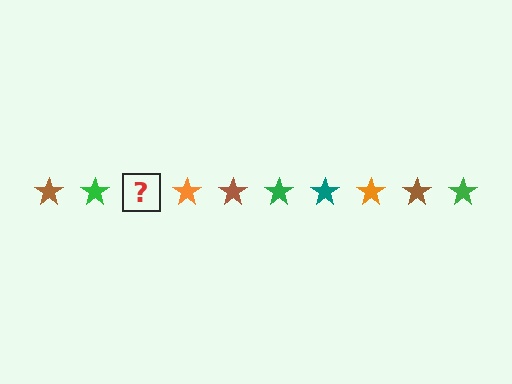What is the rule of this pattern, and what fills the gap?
The rule is that the pattern cycles through brown, green, teal, orange stars. The gap should be filled with a teal star.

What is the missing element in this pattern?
The missing element is a teal star.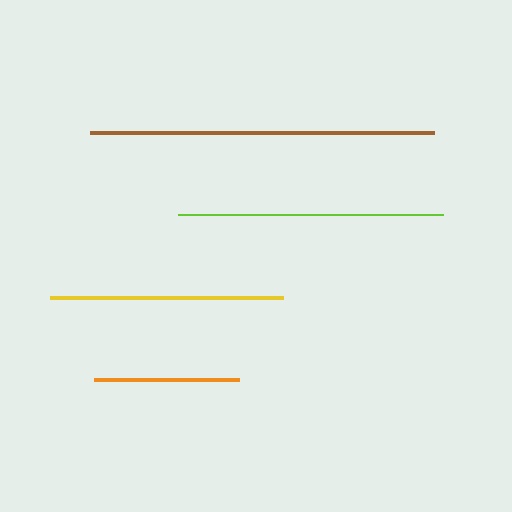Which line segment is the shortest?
The orange line is the shortest at approximately 145 pixels.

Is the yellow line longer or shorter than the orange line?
The yellow line is longer than the orange line.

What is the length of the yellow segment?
The yellow segment is approximately 233 pixels long.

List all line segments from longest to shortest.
From longest to shortest: brown, lime, yellow, orange.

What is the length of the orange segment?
The orange segment is approximately 145 pixels long.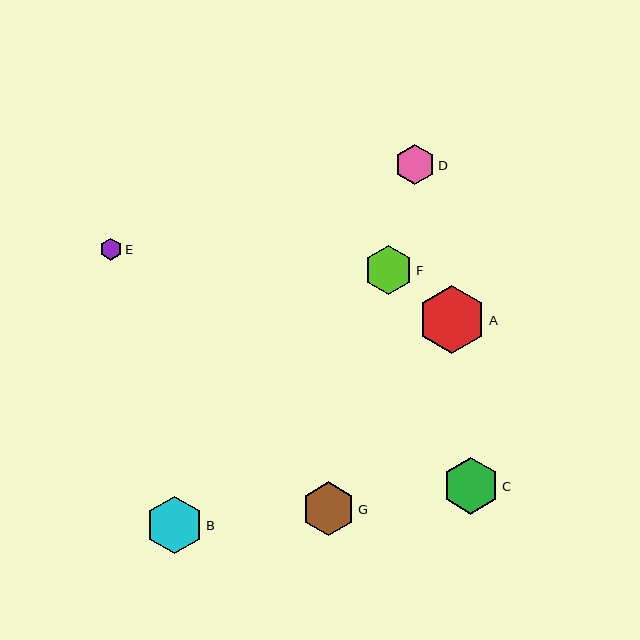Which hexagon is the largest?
Hexagon A is the largest with a size of approximately 68 pixels.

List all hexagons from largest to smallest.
From largest to smallest: A, C, B, G, F, D, E.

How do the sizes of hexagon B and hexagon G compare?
Hexagon B and hexagon G are approximately the same size.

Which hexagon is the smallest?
Hexagon E is the smallest with a size of approximately 22 pixels.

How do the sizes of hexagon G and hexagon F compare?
Hexagon G and hexagon F are approximately the same size.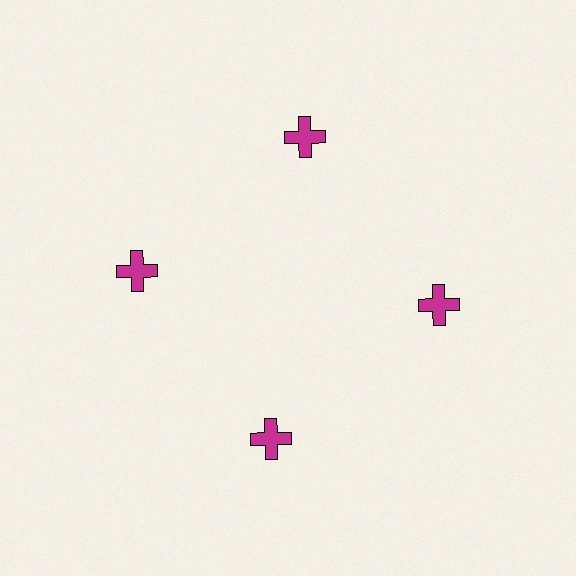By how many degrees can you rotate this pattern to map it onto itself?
The pattern maps onto itself every 90 degrees of rotation.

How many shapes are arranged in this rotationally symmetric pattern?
There are 4 shapes, arranged in 4 groups of 1.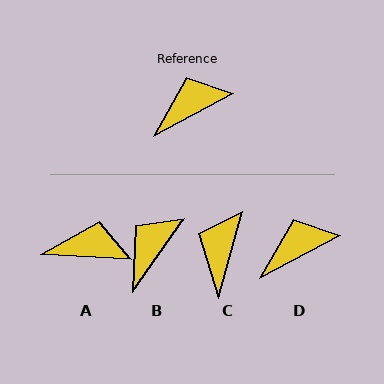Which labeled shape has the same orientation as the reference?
D.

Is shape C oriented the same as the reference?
No, it is off by about 47 degrees.